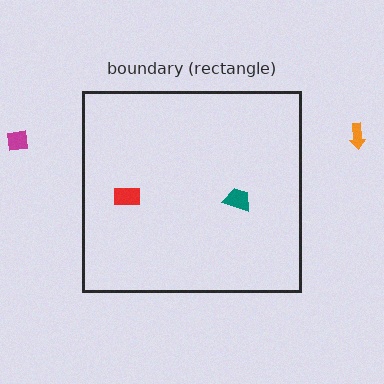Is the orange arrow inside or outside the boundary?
Outside.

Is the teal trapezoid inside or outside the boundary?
Inside.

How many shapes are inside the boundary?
2 inside, 2 outside.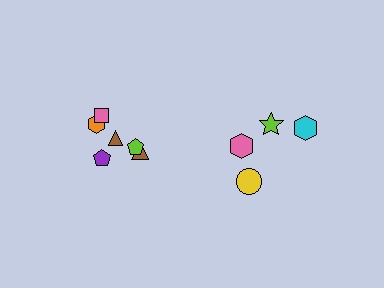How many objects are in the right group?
There are 4 objects.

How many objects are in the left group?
There are 6 objects.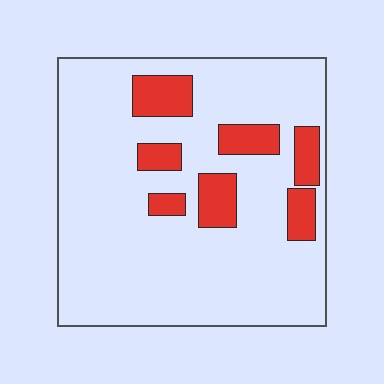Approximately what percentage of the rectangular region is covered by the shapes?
Approximately 15%.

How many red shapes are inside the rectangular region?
7.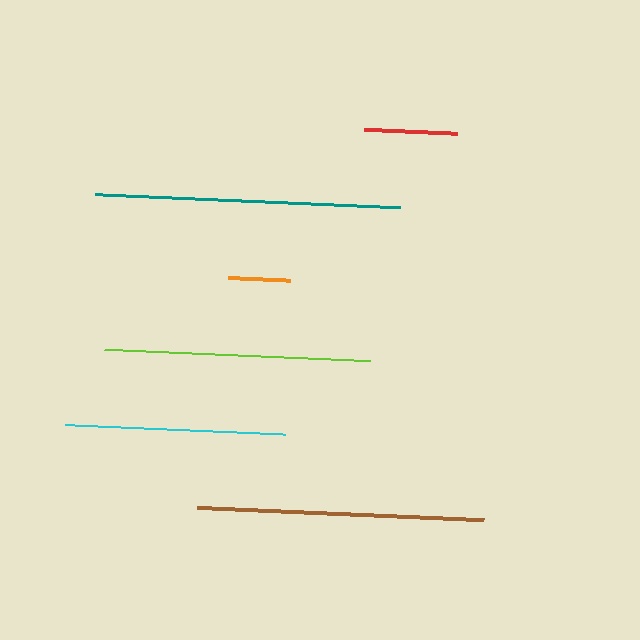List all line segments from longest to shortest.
From longest to shortest: teal, brown, lime, cyan, red, orange.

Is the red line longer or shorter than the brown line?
The brown line is longer than the red line.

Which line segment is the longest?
The teal line is the longest at approximately 305 pixels.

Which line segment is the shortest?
The orange line is the shortest at approximately 62 pixels.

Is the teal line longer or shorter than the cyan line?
The teal line is longer than the cyan line.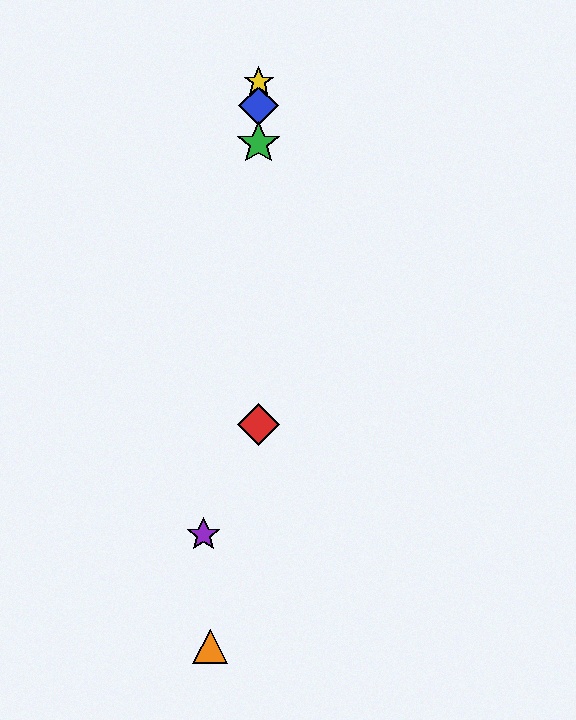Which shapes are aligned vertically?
The red diamond, the blue diamond, the green star, the yellow star are aligned vertically.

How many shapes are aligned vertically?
4 shapes (the red diamond, the blue diamond, the green star, the yellow star) are aligned vertically.